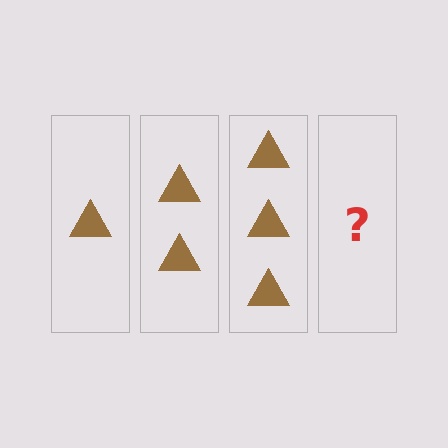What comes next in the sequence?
The next element should be 4 triangles.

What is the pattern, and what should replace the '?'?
The pattern is that each step adds one more triangle. The '?' should be 4 triangles.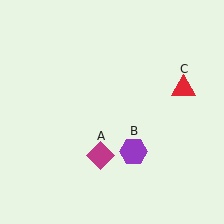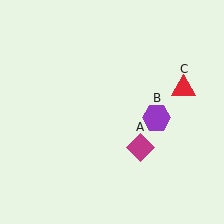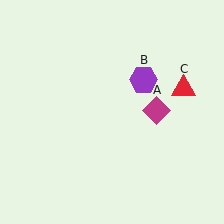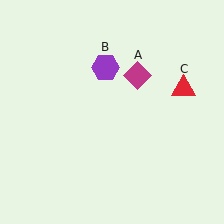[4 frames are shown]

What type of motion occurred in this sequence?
The magenta diamond (object A), purple hexagon (object B) rotated counterclockwise around the center of the scene.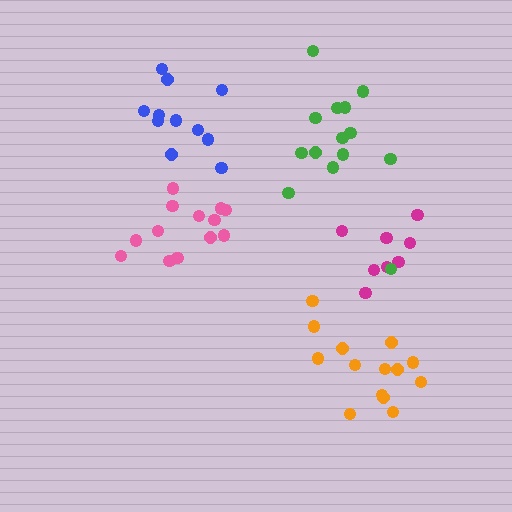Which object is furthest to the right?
The magenta cluster is rightmost.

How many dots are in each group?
Group 1: 11 dots, Group 2: 8 dots, Group 3: 14 dots, Group 4: 13 dots, Group 5: 14 dots (60 total).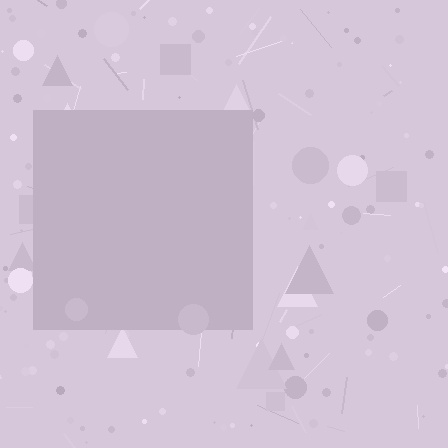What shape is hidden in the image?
A square is hidden in the image.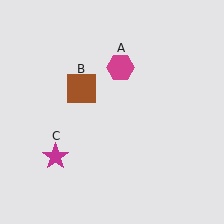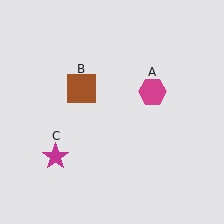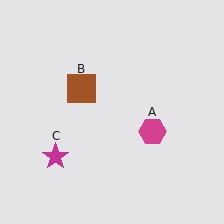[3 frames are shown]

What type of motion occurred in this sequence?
The magenta hexagon (object A) rotated clockwise around the center of the scene.